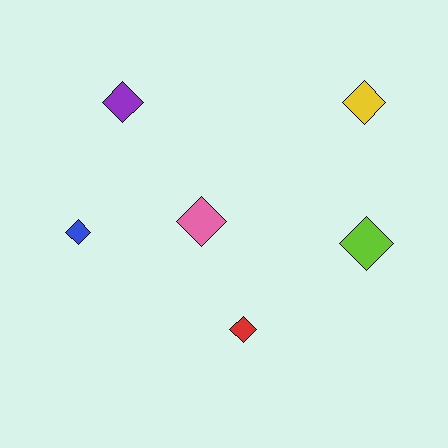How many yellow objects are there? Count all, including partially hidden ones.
There is 1 yellow object.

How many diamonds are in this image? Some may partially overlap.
There are 6 diamonds.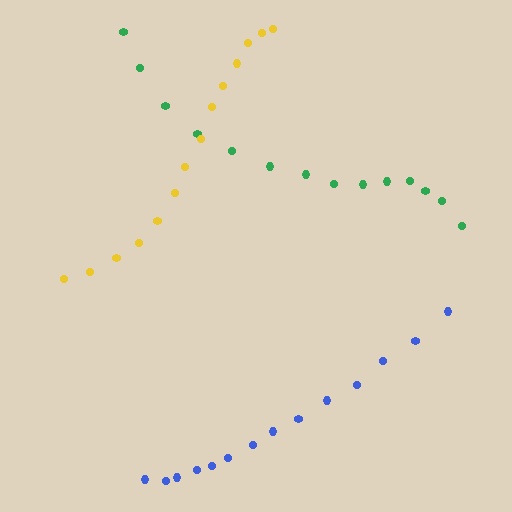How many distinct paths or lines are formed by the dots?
There are 3 distinct paths.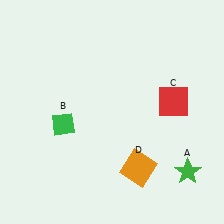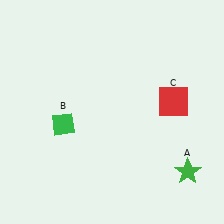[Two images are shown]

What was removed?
The orange square (D) was removed in Image 2.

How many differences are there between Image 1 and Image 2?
There is 1 difference between the two images.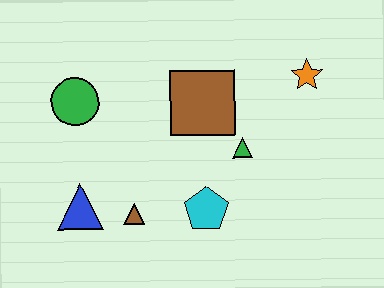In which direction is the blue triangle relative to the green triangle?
The blue triangle is to the left of the green triangle.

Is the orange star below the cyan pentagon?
No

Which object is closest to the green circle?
The blue triangle is closest to the green circle.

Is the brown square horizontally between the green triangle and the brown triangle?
Yes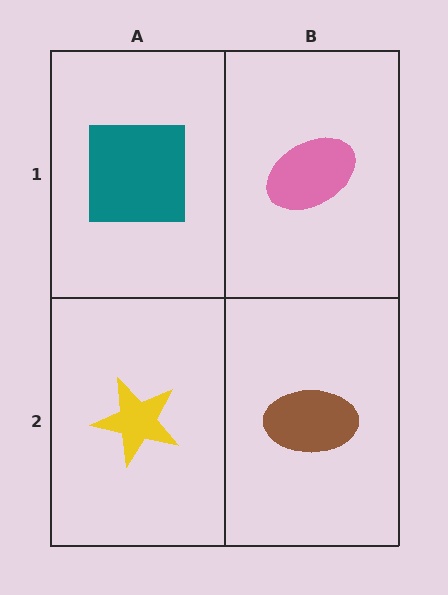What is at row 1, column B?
A pink ellipse.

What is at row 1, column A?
A teal square.